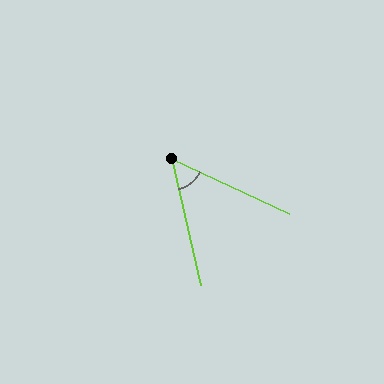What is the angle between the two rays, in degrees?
Approximately 52 degrees.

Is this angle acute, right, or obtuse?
It is acute.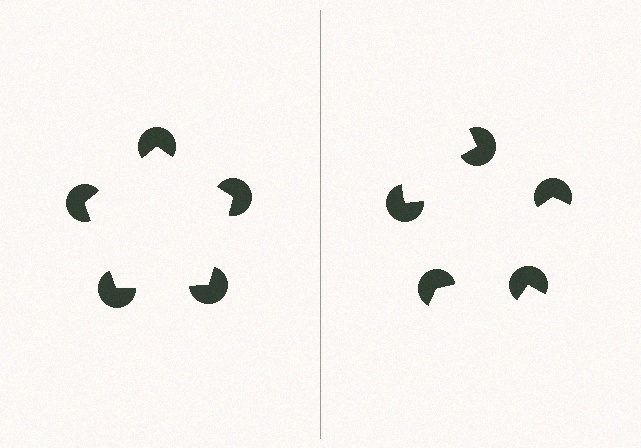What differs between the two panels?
The pac-man discs are positioned identically on both sides; only the wedge orientations differ. On the left they align to a pentagon; on the right they are misaligned.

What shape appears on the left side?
An illusory pentagon.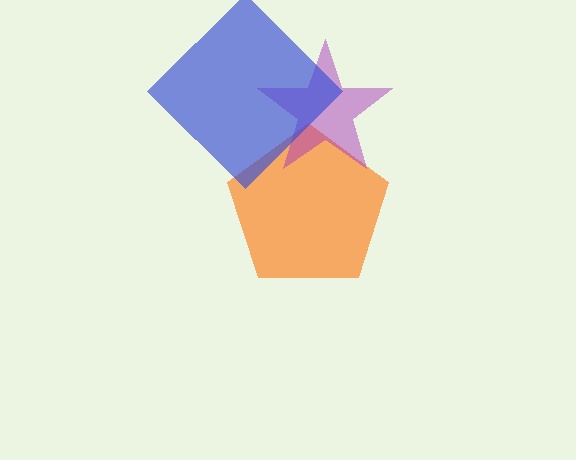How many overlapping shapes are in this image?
There are 3 overlapping shapes in the image.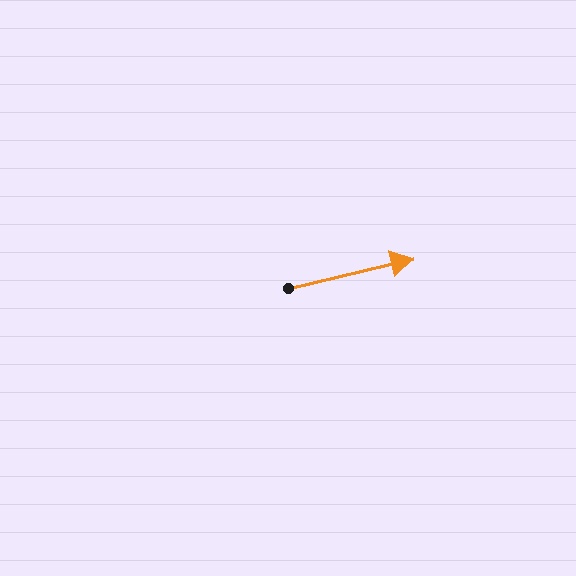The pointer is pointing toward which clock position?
Roughly 3 o'clock.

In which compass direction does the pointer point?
East.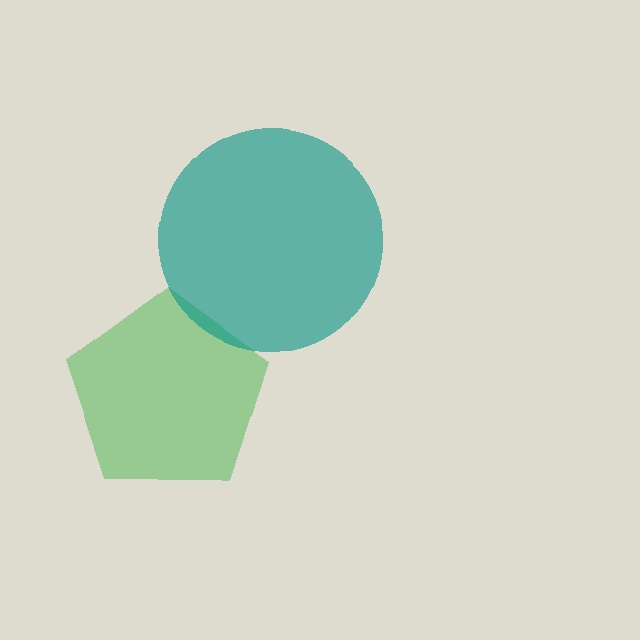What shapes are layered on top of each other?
The layered shapes are: a green pentagon, a teal circle.